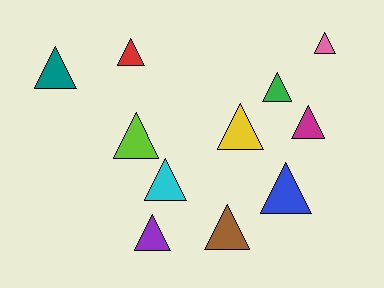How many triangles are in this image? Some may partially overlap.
There are 11 triangles.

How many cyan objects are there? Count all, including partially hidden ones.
There is 1 cyan object.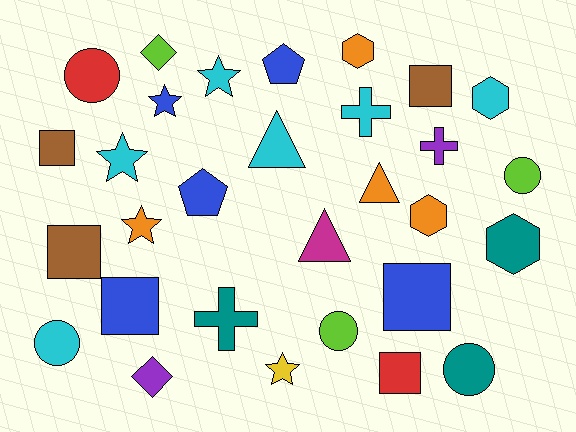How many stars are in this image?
There are 5 stars.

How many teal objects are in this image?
There are 3 teal objects.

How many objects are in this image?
There are 30 objects.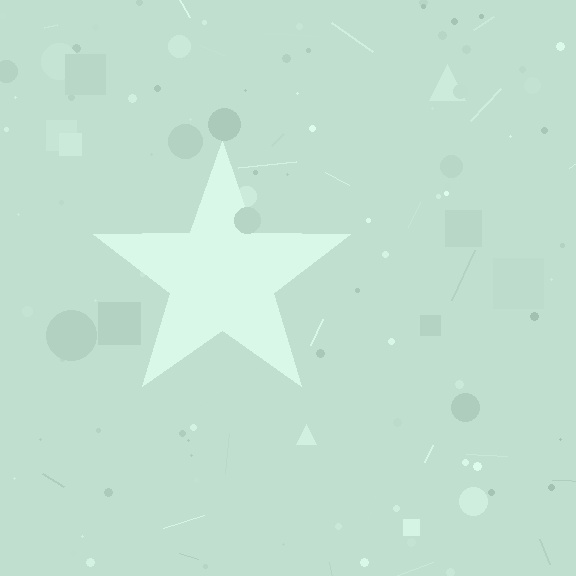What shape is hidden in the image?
A star is hidden in the image.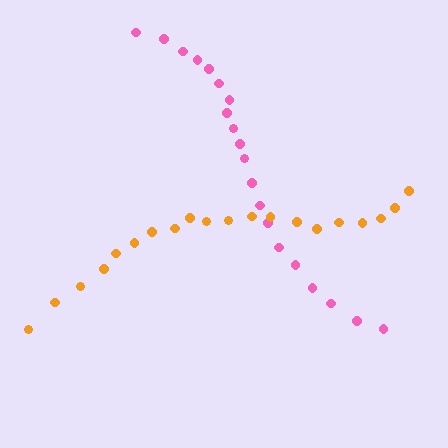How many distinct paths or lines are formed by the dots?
There are 2 distinct paths.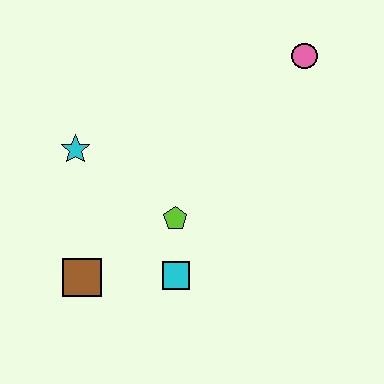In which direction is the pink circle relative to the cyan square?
The pink circle is above the cyan square.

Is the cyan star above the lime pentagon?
Yes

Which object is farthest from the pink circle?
The brown square is farthest from the pink circle.